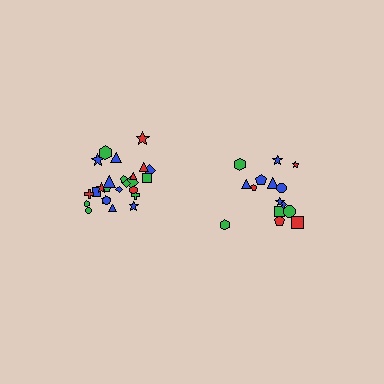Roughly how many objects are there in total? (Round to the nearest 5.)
Roughly 40 objects in total.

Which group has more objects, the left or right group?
The left group.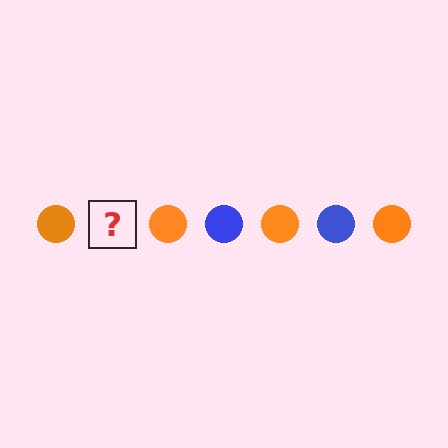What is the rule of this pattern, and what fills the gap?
The rule is that the pattern cycles through orange, blue circles. The gap should be filled with a blue circle.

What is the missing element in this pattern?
The missing element is a blue circle.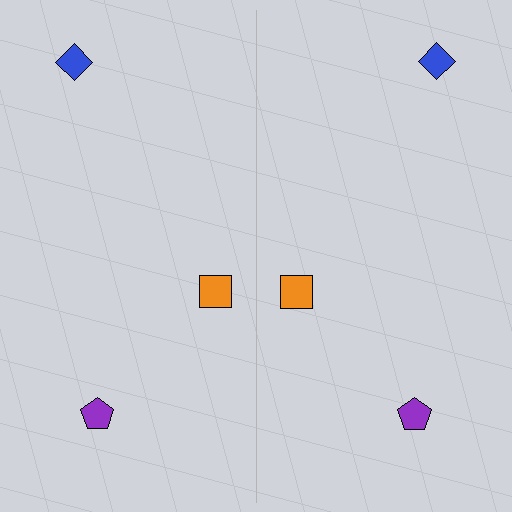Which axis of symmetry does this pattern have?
The pattern has a vertical axis of symmetry running through the center of the image.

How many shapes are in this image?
There are 6 shapes in this image.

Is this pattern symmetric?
Yes, this pattern has bilateral (reflection) symmetry.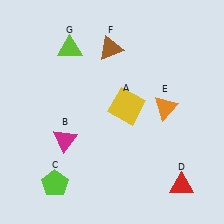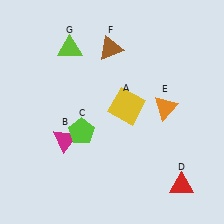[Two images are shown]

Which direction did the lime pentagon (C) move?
The lime pentagon (C) moved up.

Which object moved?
The lime pentagon (C) moved up.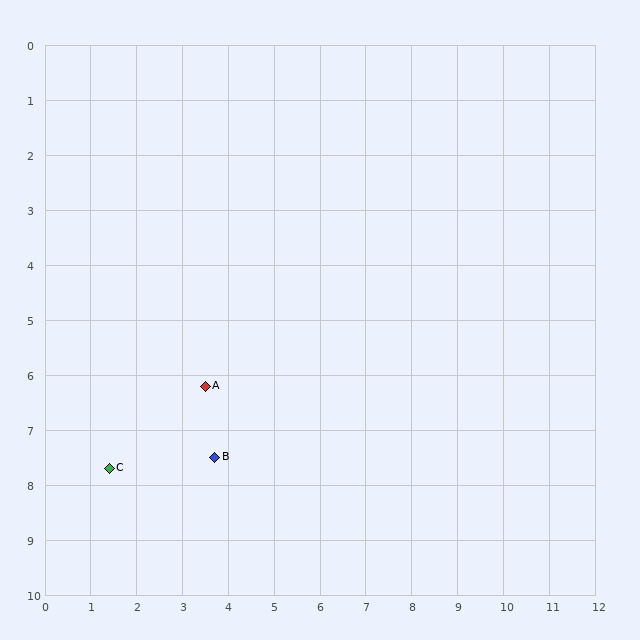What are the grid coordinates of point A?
Point A is at approximately (3.5, 6.2).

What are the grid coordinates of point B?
Point B is at approximately (3.7, 7.5).